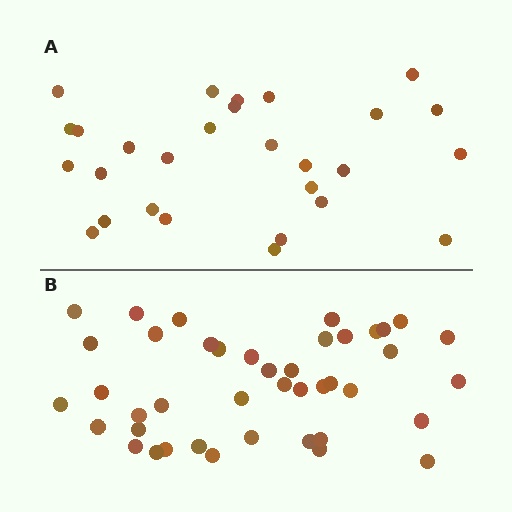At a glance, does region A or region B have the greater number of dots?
Region B (the bottom region) has more dots.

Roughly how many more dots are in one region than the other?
Region B has approximately 15 more dots than region A.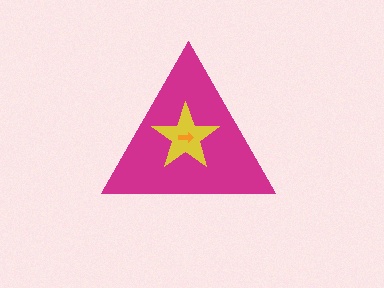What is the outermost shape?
The magenta triangle.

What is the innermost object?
The orange arrow.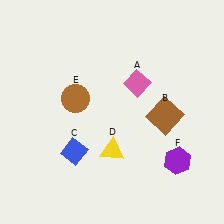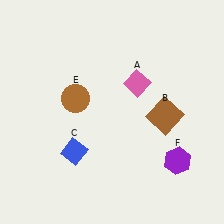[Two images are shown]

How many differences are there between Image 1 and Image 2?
There is 1 difference between the two images.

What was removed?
The yellow triangle (D) was removed in Image 2.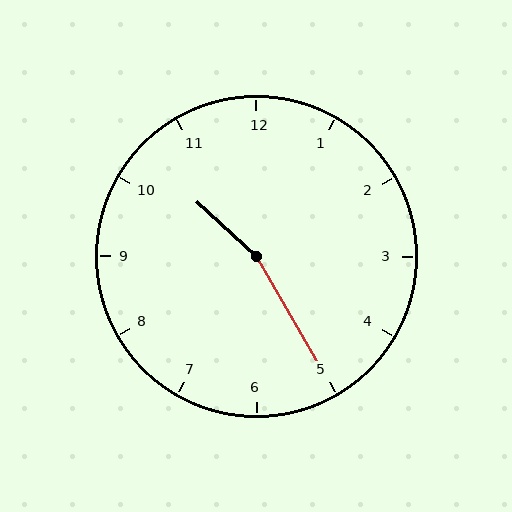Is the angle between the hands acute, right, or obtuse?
It is obtuse.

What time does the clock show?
10:25.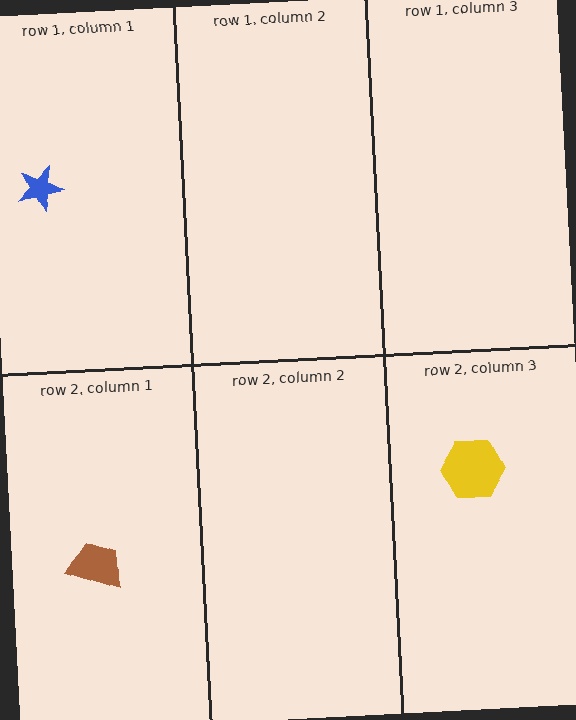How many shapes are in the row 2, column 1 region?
1.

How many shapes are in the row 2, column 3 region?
1.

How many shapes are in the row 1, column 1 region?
1.